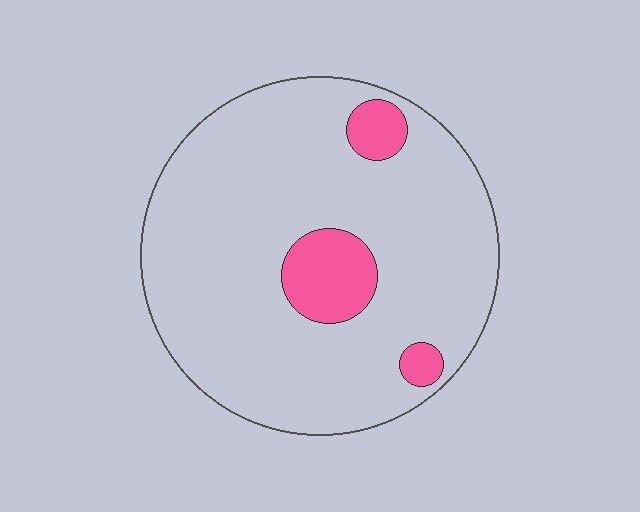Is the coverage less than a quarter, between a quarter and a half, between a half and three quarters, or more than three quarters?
Less than a quarter.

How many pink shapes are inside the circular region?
3.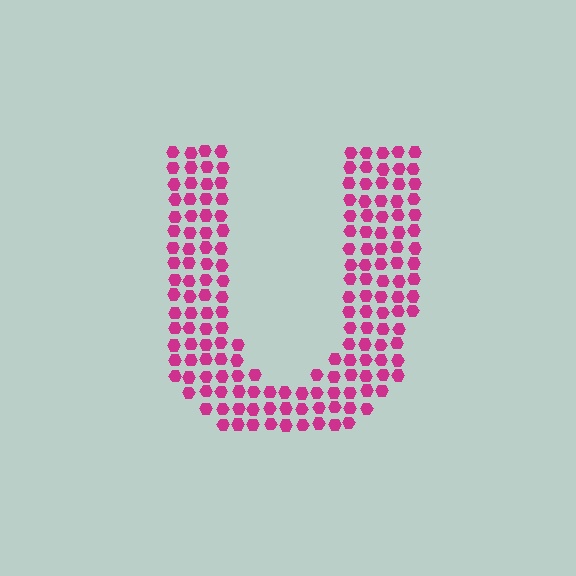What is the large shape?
The large shape is the letter U.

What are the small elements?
The small elements are hexagons.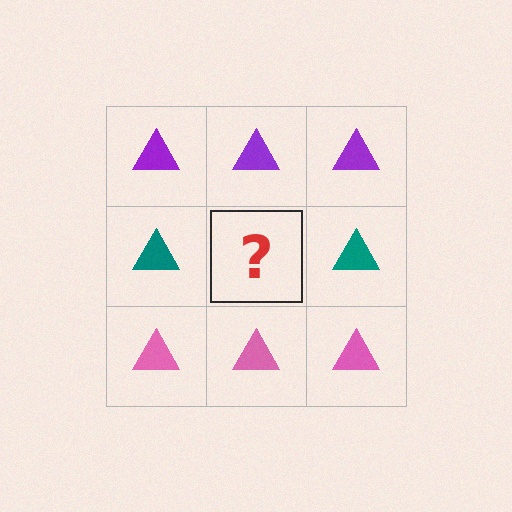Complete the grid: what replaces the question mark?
The question mark should be replaced with a teal triangle.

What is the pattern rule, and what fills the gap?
The rule is that each row has a consistent color. The gap should be filled with a teal triangle.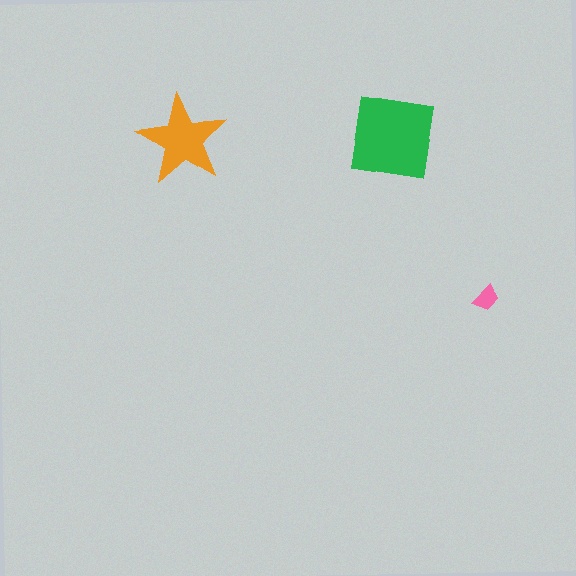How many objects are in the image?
There are 3 objects in the image.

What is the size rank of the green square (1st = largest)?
1st.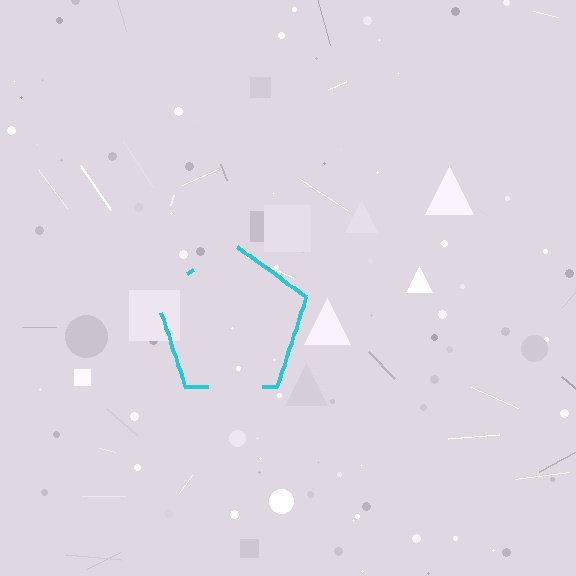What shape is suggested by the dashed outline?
The dashed outline suggests a pentagon.